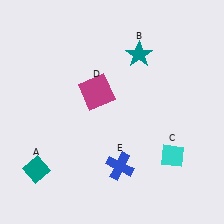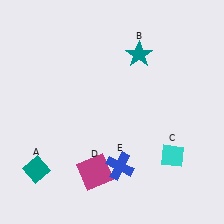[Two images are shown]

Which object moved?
The magenta square (D) moved down.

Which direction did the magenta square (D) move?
The magenta square (D) moved down.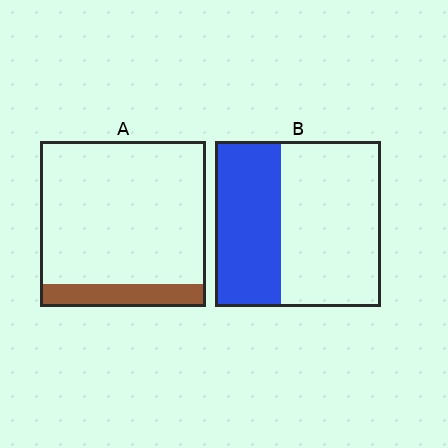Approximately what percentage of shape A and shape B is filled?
A is approximately 15% and B is approximately 40%.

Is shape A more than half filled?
No.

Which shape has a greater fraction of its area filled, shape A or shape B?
Shape B.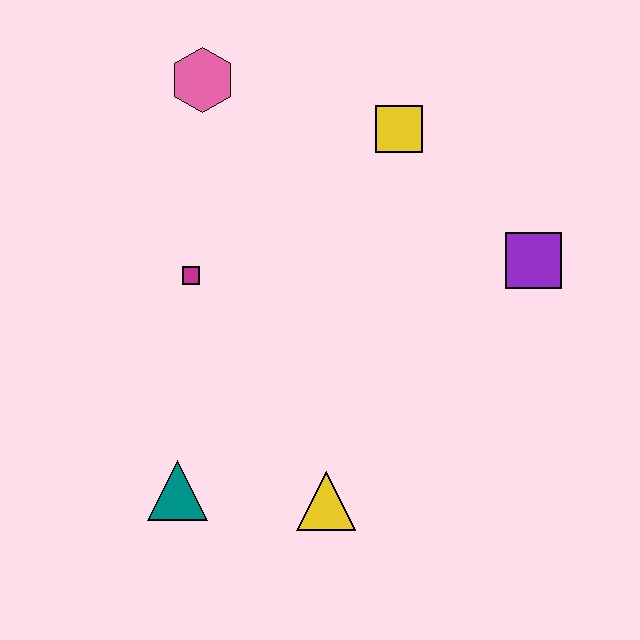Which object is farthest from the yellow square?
The teal triangle is farthest from the yellow square.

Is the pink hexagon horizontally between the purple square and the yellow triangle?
No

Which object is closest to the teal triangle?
The yellow triangle is closest to the teal triangle.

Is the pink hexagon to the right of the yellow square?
No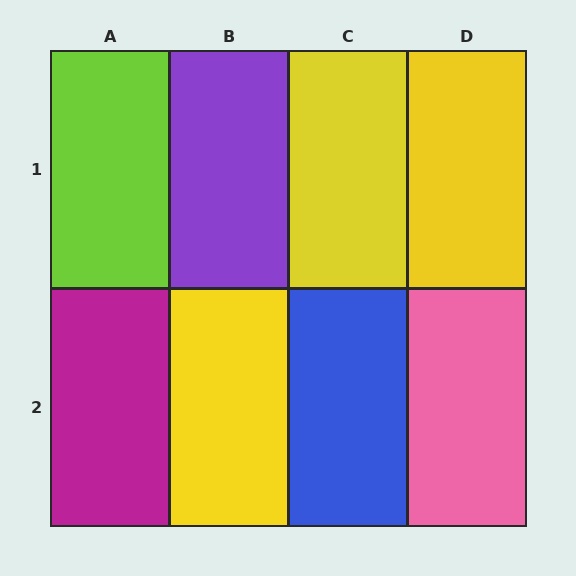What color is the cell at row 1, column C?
Yellow.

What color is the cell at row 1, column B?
Purple.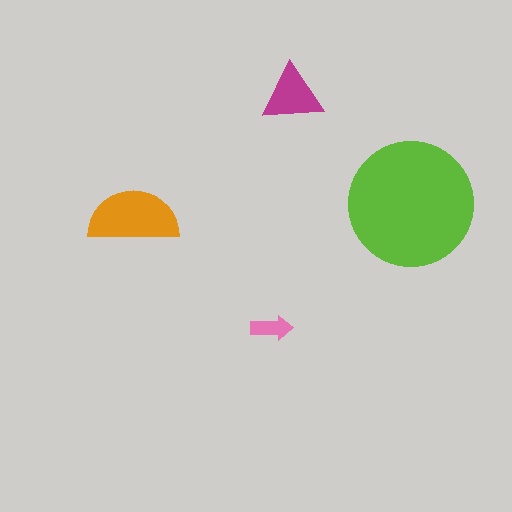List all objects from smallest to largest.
The pink arrow, the magenta triangle, the orange semicircle, the lime circle.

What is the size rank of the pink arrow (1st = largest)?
4th.